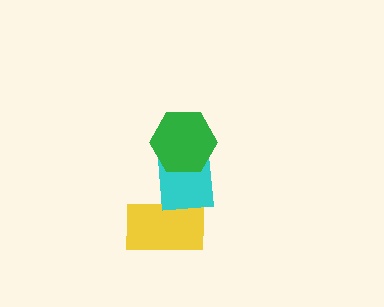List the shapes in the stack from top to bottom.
From top to bottom: the green hexagon, the cyan square, the yellow rectangle.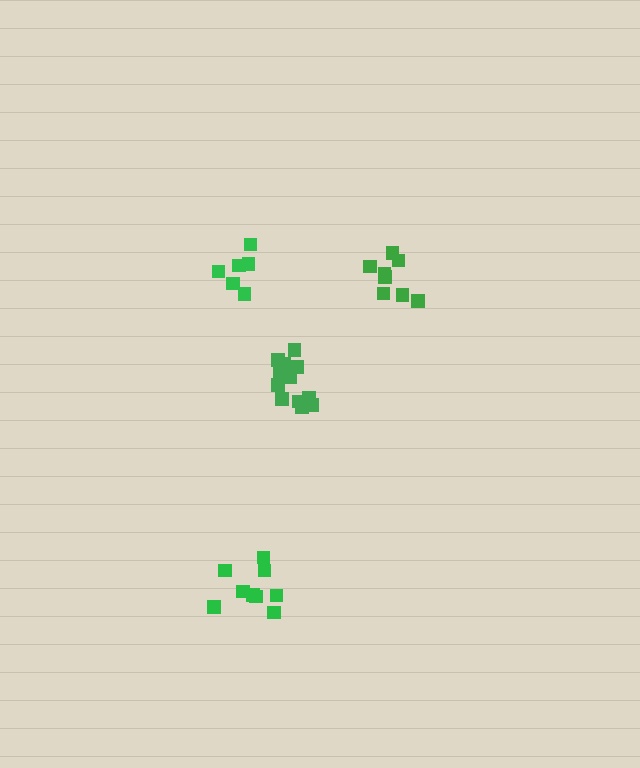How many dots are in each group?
Group 1: 12 dots, Group 2: 9 dots, Group 3: 8 dots, Group 4: 6 dots (35 total).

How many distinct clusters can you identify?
There are 4 distinct clusters.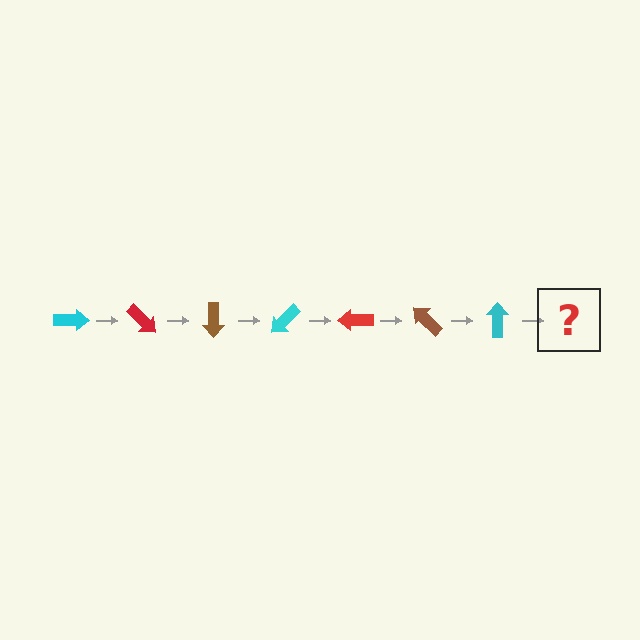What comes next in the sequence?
The next element should be a red arrow, rotated 315 degrees from the start.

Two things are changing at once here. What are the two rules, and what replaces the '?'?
The two rules are that it rotates 45 degrees each step and the color cycles through cyan, red, and brown. The '?' should be a red arrow, rotated 315 degrees from the start.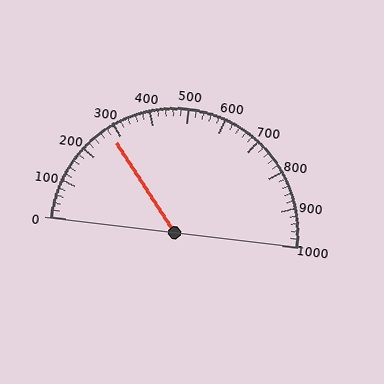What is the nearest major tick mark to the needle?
The nearest major tick mark is 300.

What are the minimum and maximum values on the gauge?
The gauge ranges from 0 to 1000.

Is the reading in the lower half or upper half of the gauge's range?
The reading is in the lower half of the range (0 to 1000).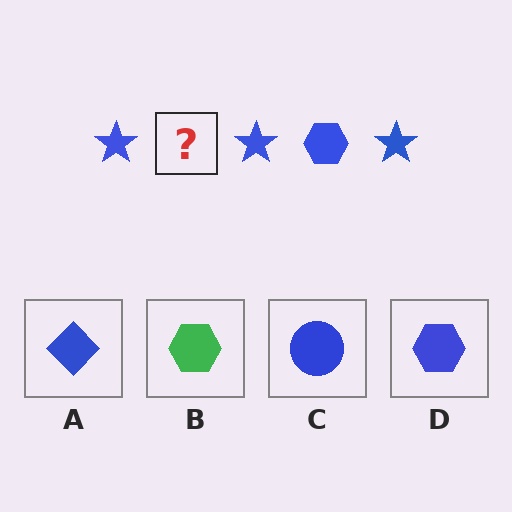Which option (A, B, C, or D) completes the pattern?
D.